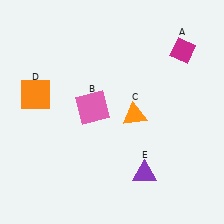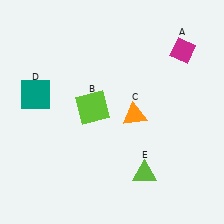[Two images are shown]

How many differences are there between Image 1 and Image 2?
There are 3 differences between the two images.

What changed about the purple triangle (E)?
In Image 1, E is purple. In Image 2, it changed to lime.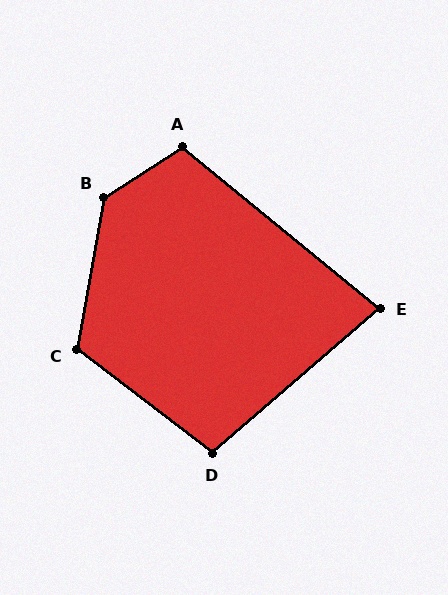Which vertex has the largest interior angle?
B, at approximately 133 degrees.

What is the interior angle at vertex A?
Approximately 108 degrees (obtuse).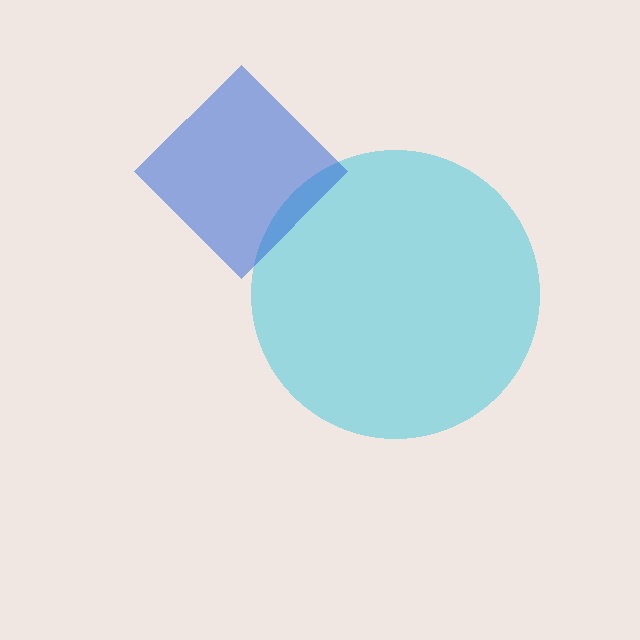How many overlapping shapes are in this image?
There are 2 overlapping shapes in the image.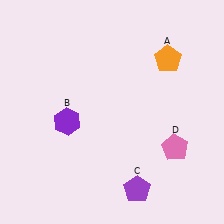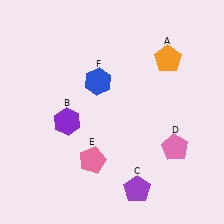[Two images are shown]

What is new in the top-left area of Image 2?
A blue hexagon (F) was added in the top-left area of Image 2.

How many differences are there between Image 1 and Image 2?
There are 2 differences between the two images.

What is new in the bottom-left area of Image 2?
A pink pentagon (E) was added in the bottom-left area of Image 2.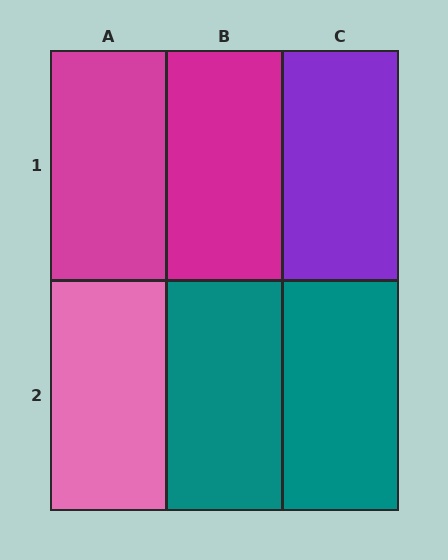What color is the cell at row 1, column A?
Magenta.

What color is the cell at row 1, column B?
Magenta.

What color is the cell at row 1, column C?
Purple.